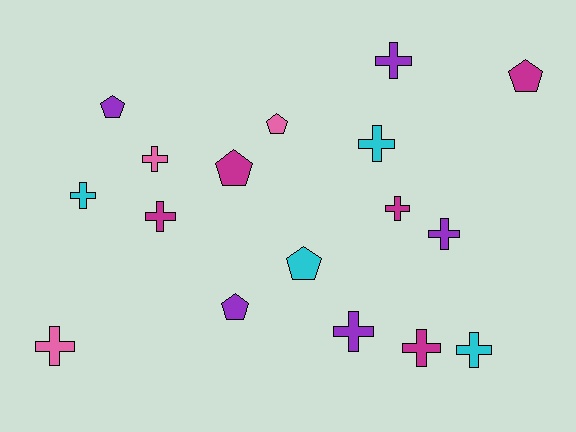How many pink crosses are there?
There are 2 pink crosses.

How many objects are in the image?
There are 17 objects.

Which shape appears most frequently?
Cross, with 11 objects.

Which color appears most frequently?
Purple, with 5 objects.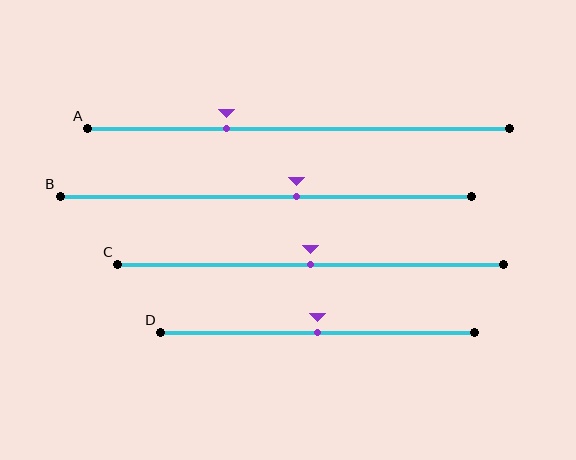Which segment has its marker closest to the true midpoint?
Segment C has its marker closest to the true midpoint.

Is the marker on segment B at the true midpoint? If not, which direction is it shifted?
No, the marker on segment B is shifted to the right by about 7% of the segment length.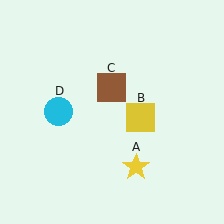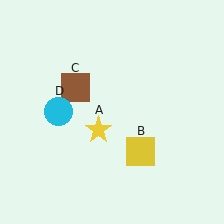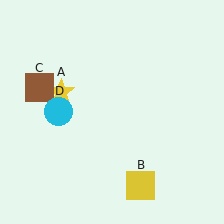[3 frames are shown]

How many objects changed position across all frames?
3 objects changed position: yellow star (object A), yellow square (object B), brown square (object C).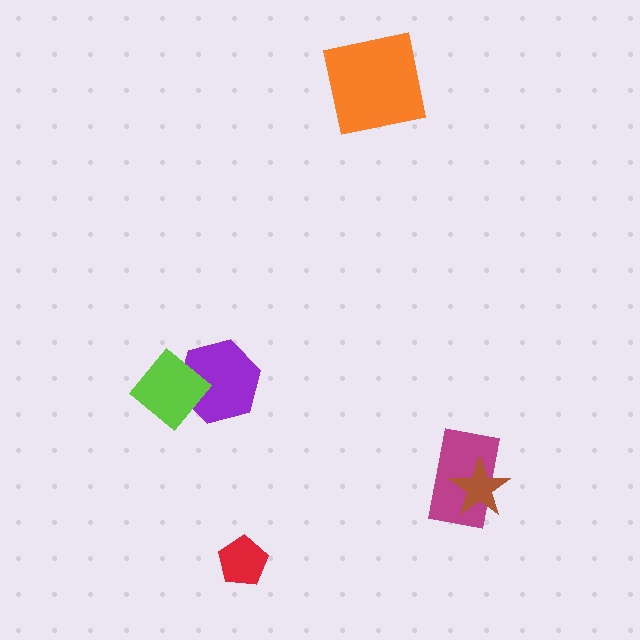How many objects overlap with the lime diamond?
1 object overlaps with the lime diamond.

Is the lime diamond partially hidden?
No, no other shape covers it.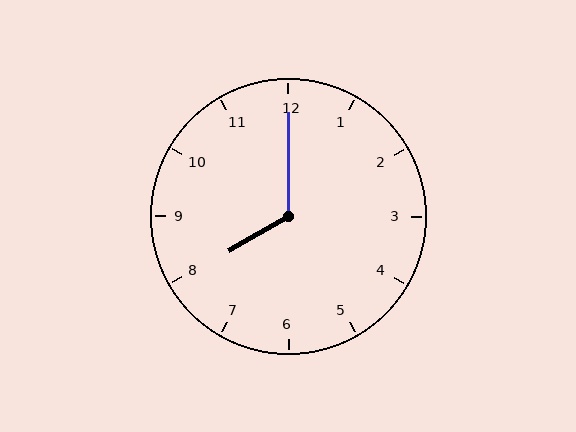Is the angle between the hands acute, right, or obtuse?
It is obtuse.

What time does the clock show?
8:00.